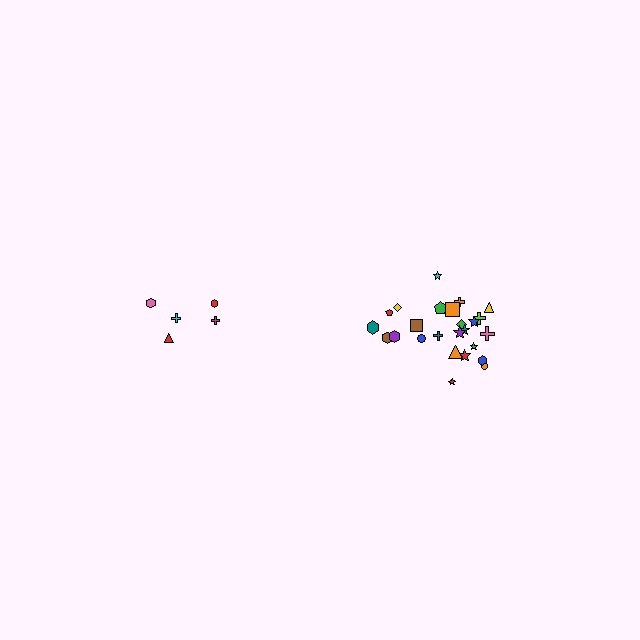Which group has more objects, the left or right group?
The right group.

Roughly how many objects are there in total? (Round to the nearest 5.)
Roughly 30 objects in total.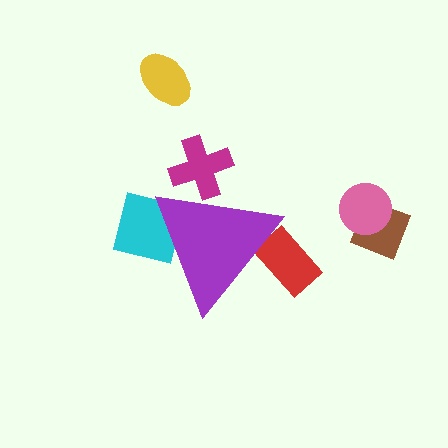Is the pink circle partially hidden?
No, the pink circle is fully visible.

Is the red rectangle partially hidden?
Yes, the red rectangle is partially hidden behind the purple triangle.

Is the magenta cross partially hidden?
Yes, the magenta cross is partially hidden behind the purple triangle.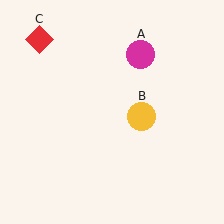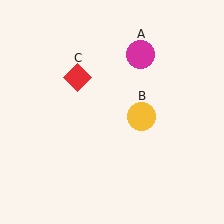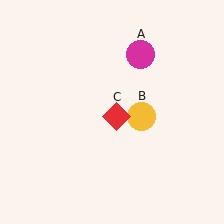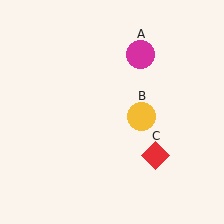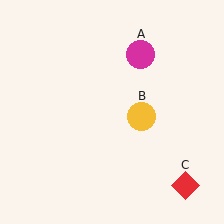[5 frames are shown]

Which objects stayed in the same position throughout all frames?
Magenta circle (object A) and yellow circle (object B) remained stationary.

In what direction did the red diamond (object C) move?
The red diamond (object C) moved down and to the right.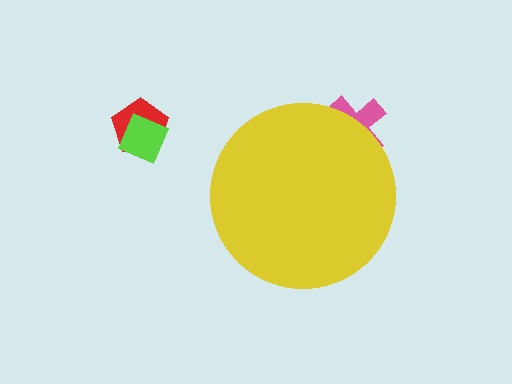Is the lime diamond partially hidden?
No, the lime diamond is fully visible.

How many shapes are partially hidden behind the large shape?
1 shape is partially hidden.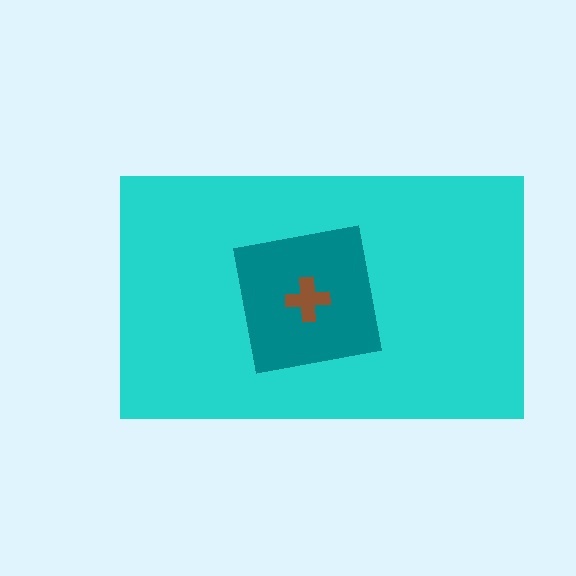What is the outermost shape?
The cyan rectangle.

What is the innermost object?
The brown cross.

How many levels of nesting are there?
3.